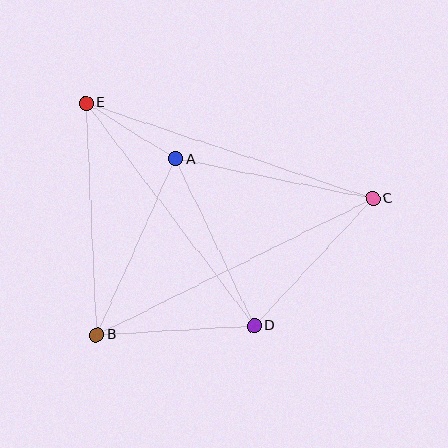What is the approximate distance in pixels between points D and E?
The distance between D and E is approximately 279 pixels.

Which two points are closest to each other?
Points A and E are closest to each other.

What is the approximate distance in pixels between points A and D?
The distance between A and D is approximately 185 pixels.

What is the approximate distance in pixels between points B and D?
The distance between B and D is approximately 158 pixels.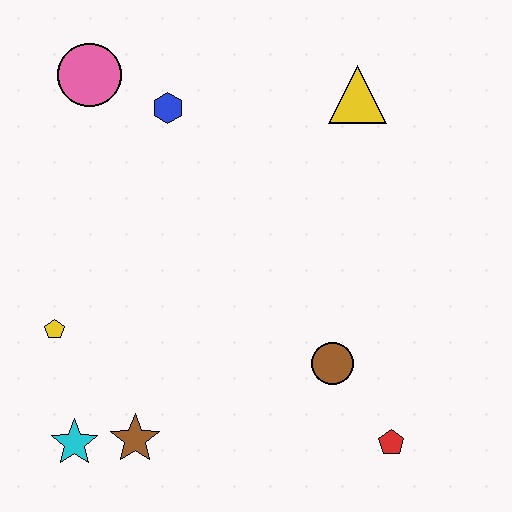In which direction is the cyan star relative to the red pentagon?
The cyan star is to the left of the red pentagon.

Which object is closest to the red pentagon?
The brown circle is closest to the red pentagon.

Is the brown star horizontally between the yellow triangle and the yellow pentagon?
Yes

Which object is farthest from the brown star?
The yellow triangle is farthest from the brown star.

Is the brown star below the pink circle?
Yes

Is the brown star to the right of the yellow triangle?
No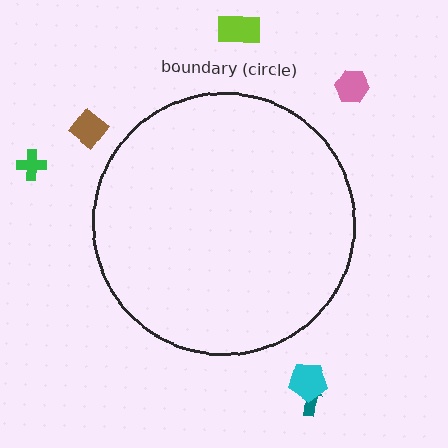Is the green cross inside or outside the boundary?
Outside.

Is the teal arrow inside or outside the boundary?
Outside.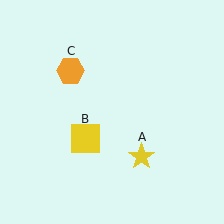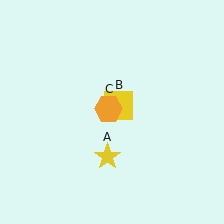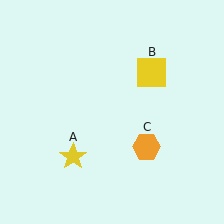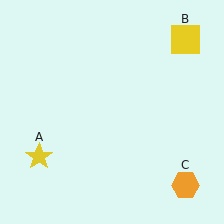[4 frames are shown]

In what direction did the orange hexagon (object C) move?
The orange hexagon (object C) moved down and to the right.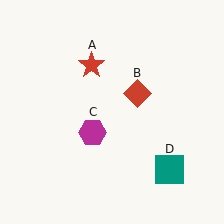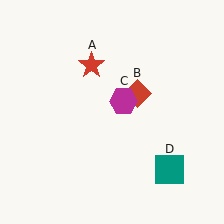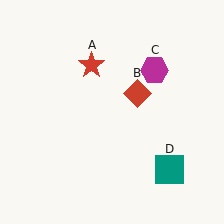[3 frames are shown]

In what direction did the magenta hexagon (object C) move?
The magenta hexagon (object C) moved up and to the right.